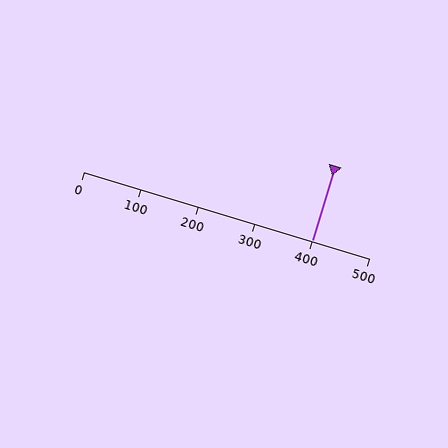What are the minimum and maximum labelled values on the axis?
The axis runs from 0 to 500.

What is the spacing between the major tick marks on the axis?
The major ticks are spaced 100 apart.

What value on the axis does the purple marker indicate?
The marker indicates approximately 400.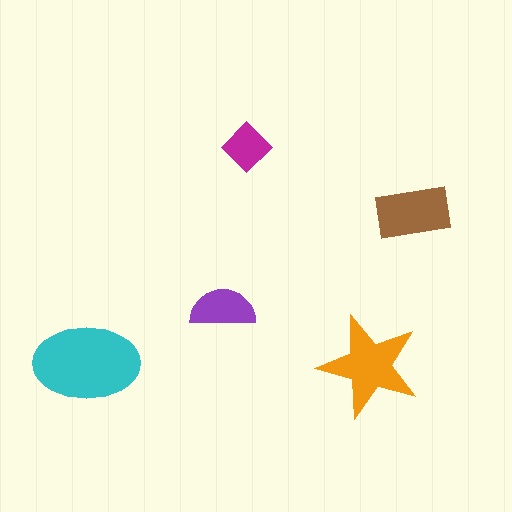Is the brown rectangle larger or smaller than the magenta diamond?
Larger.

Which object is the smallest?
The magenta diamond.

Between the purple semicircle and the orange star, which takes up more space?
The orange star.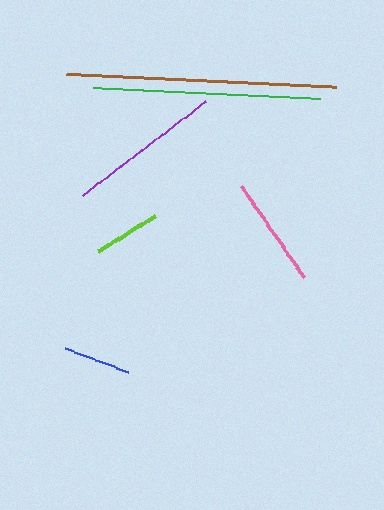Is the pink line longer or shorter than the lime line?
The pink line is longer than the lime line.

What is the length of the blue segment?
The blue segment is approximately 68 pixels long.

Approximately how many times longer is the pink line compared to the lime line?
The pink line is approximately 1.6 times the length of the lime line.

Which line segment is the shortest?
The lime line is the shortest at approximately 67 pixels.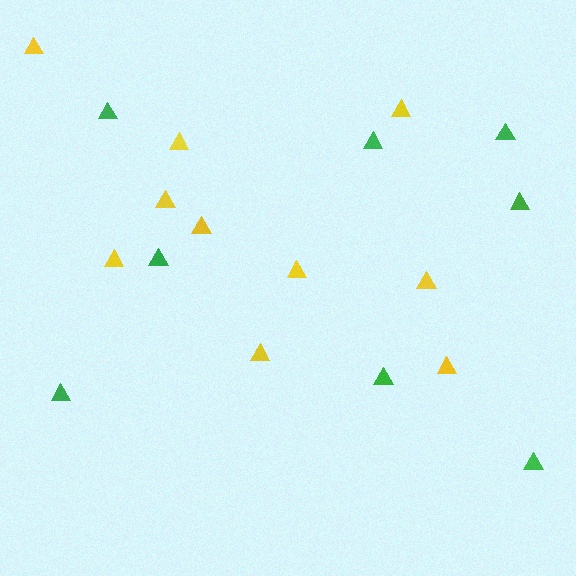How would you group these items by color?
There are 2 groups: one group of green triangles (8) and one group of yellow triangles (10).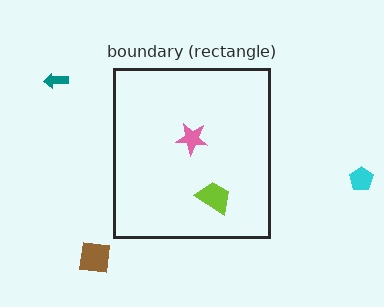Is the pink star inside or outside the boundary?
Inside.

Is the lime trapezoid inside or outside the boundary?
Inside.